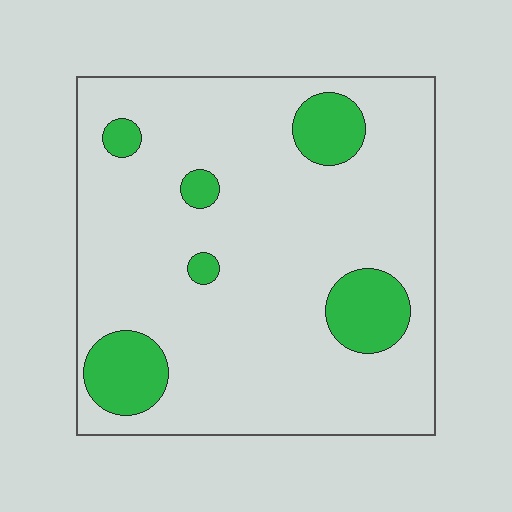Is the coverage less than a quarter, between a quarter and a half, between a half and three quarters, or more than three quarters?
Less than a quarter.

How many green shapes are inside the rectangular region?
6.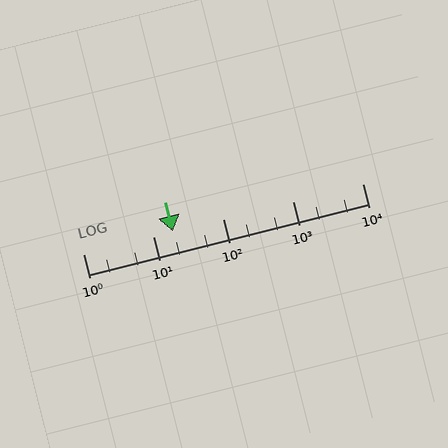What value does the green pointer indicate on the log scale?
The pointer indicates approximately 19.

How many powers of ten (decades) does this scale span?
The scale spans 4 decades, from 1 to 10000.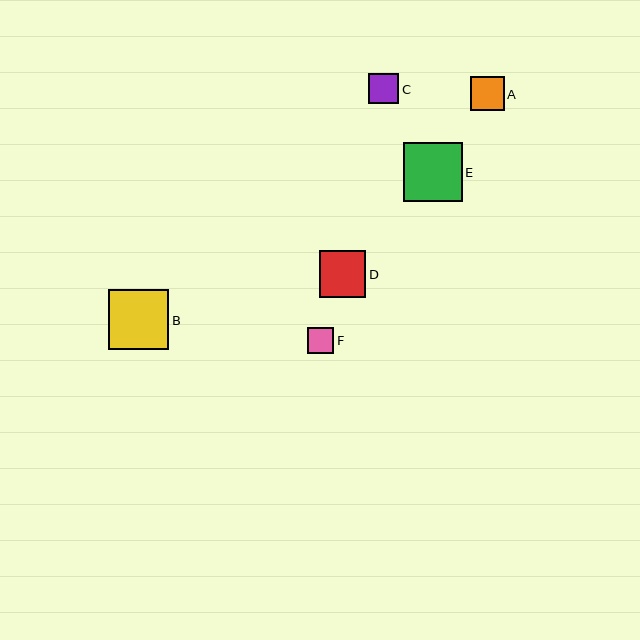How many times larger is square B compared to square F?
Square B is approximately 2.3 times the size of square F.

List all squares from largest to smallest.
From largest to smallest: B, E, D, A, C, F.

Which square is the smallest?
Square F is the smallest with a size of approximately 26 pixels.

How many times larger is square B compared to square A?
Square B is approximately 1.8 times the size of square A.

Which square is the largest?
Square B is the largest with a size of approximately 60 pixels.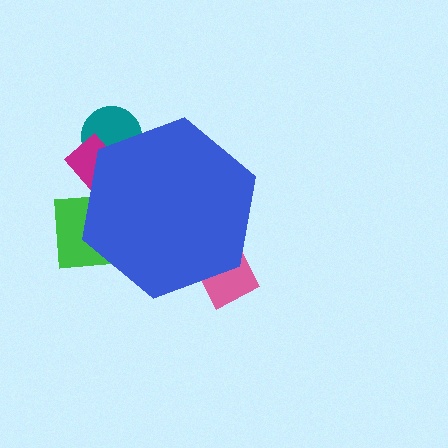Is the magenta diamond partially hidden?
Yes, the magenta diamond is partially hidden behind the blue hexagon.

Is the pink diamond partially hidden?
Yes, the pink diamond is partially hidden behind the blue hexagon.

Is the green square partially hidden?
Yes, the green square is partially hidden behind the blue hexagon.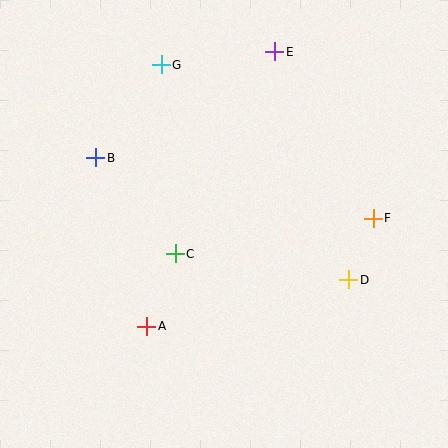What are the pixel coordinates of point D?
Point D is at (349, 280).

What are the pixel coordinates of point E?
Point E is at (275, 52).